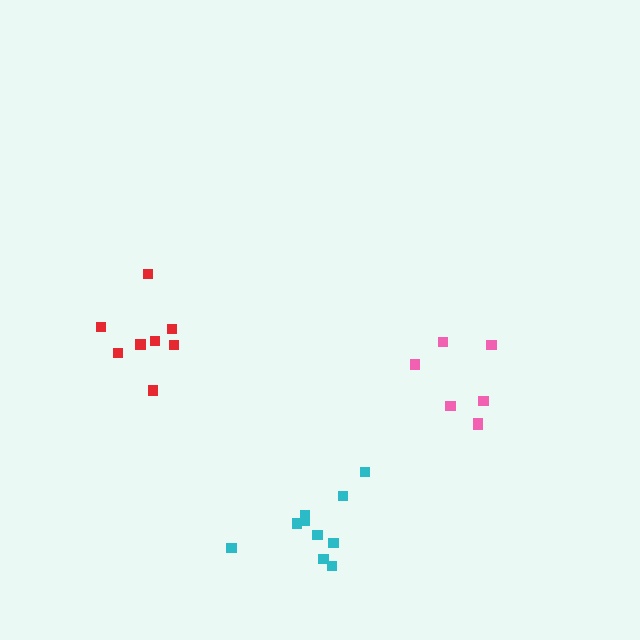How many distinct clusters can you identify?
There are 3 distinct clusters.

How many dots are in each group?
Group 1: 10 dots, Group 2: 8 dots, Group 3: 7 dots (25 total).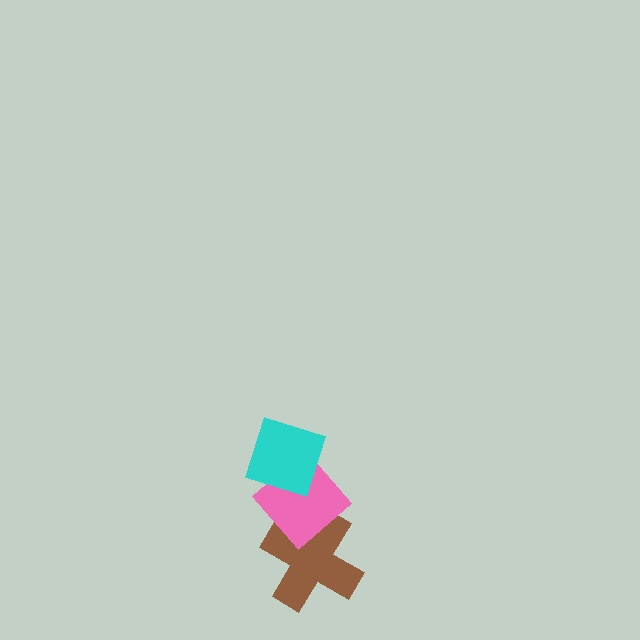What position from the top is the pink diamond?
The pink diamond is 2nd from the top.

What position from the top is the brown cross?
The brown cross is 3rd from the top.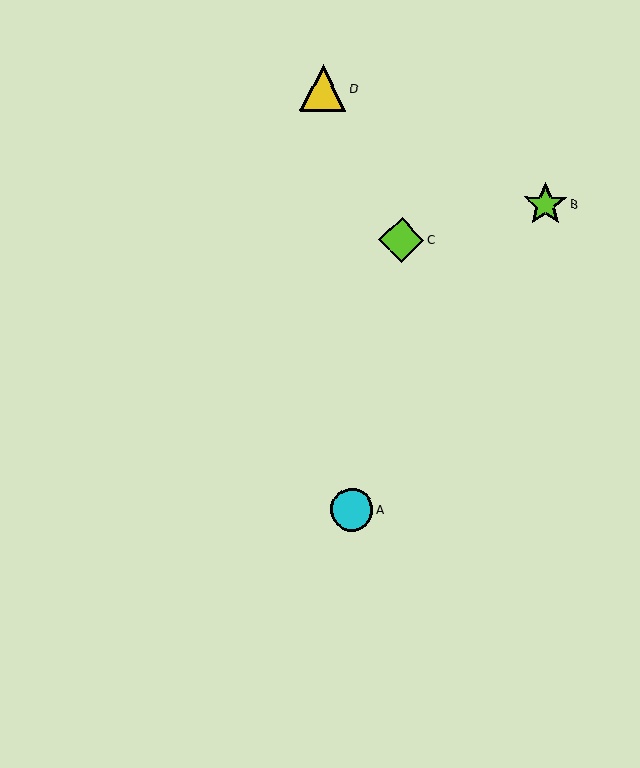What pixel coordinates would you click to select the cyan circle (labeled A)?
Click at (352, 510) to select the cyan circle A.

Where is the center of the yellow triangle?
The center of the yellow triangle is at (323, 88).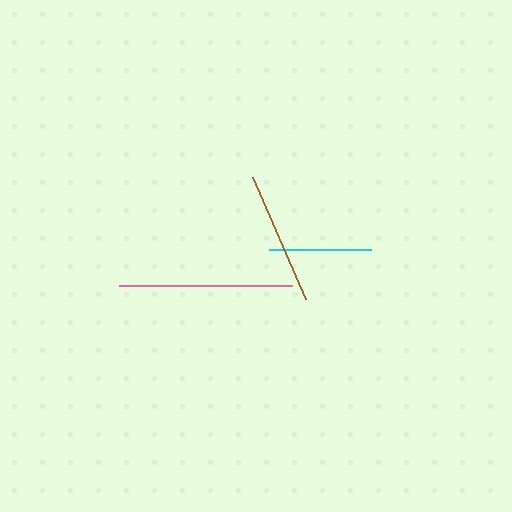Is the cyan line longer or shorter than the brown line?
The brown line is longer than the cyan line.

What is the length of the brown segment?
The brown segment is approximately 133 pixels long.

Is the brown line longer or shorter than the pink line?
The pink line is longer than the brown line.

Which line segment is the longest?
The pink line is the longest at approximately 174 pixels.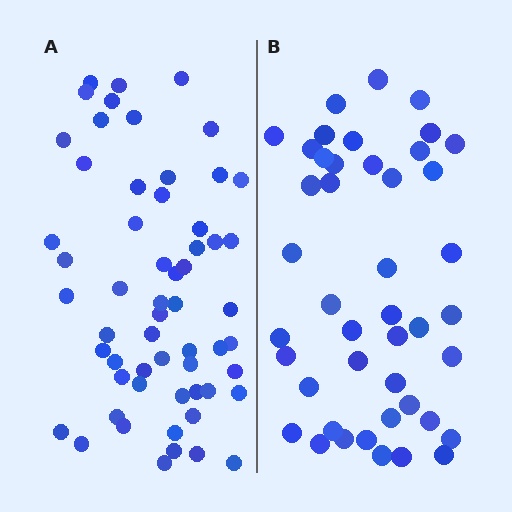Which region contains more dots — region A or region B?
Region A (the left region) has more dots.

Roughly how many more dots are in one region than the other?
Region A has approximately 15 more dots than region B.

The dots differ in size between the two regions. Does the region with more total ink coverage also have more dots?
No. Region B has more total ink coverage because its dots are larger, but region A actually contains more individual dots. Total area can be misleading — the number of items is what matters here.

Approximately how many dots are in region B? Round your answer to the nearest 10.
About 40 dots. (The exact count is 44, which rounds to 40.)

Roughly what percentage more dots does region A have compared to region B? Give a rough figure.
About 30% more.